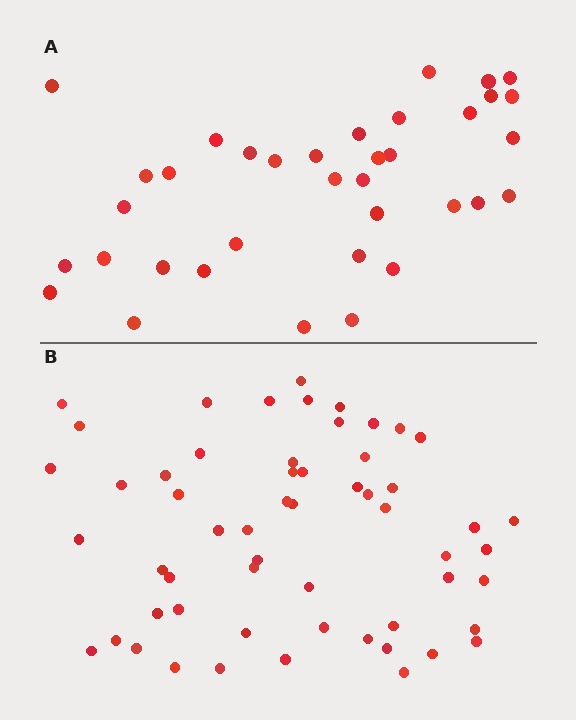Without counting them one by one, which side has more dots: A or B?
Region B (the bottom region) has more dots.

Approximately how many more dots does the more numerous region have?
Region B has approximately 20 more dots than region A.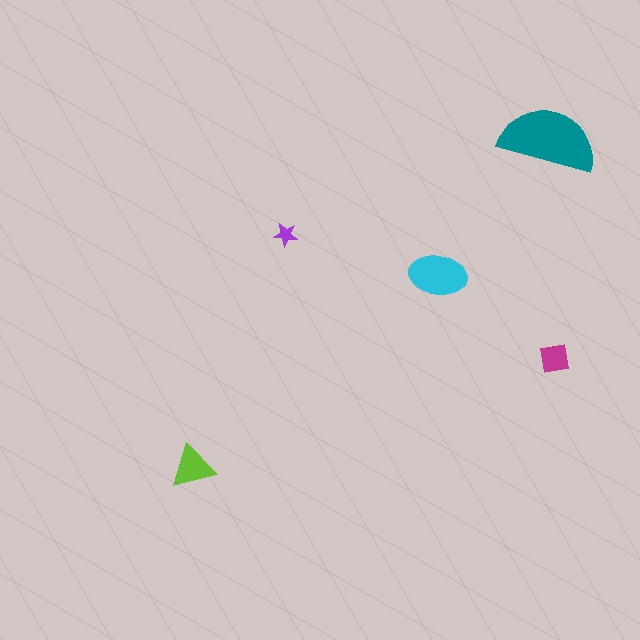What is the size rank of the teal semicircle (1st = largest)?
1st.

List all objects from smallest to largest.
The purple star, the magenta square, the lime triangle, the cyan ellipse, the teal semicircle.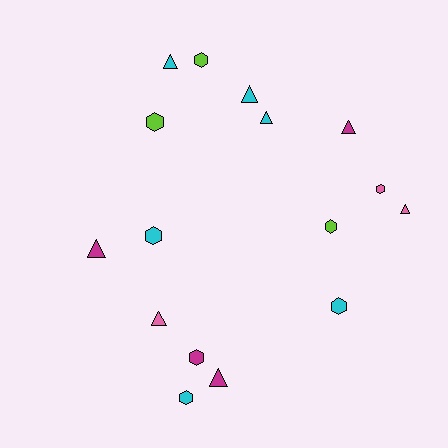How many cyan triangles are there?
There are 3 cyan triangles.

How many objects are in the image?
There are 16 objects.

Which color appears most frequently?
Cyan, with 6 objects.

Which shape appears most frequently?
Hexagon, with 8 objects.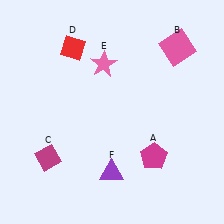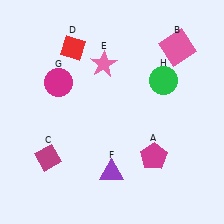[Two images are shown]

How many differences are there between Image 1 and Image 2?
There are 2 differences between the two images.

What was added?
A magenta circle (G), a green circle (H) were added in Image 2.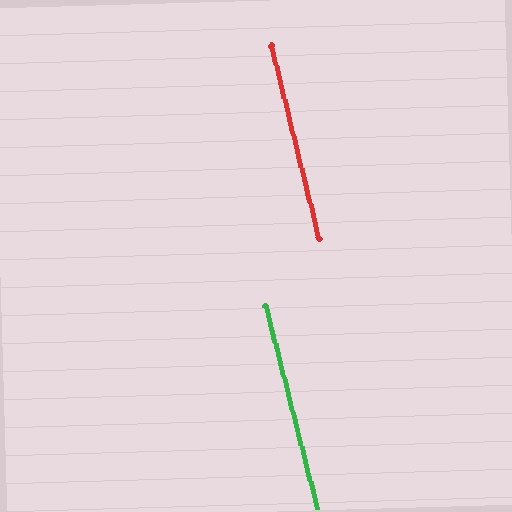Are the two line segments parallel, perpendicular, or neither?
Parallel — their directions differ by only 0.1°.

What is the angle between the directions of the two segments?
Approximately 0 degrees.